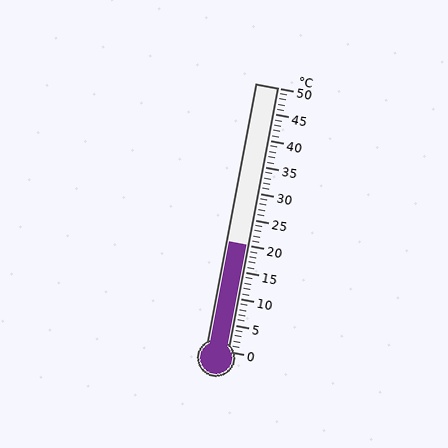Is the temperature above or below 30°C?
The temperature is below 30°C.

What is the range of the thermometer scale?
The thermometer scale ranges from 0°C to 50°C.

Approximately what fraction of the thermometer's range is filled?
The thermometer is filled to approximately 40% of its range.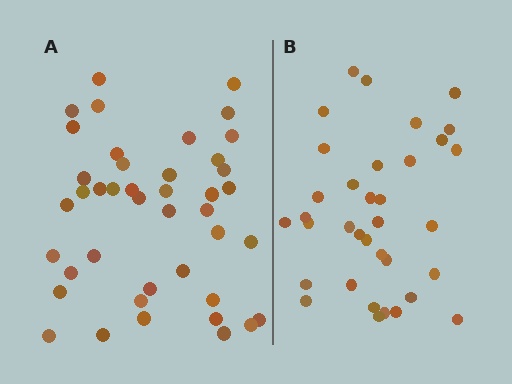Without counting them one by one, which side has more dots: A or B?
Region A (the left region) has more dots.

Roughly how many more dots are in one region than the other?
Region A has roughly 8 or so more dots than region B.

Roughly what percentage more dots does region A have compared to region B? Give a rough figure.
About 20% more.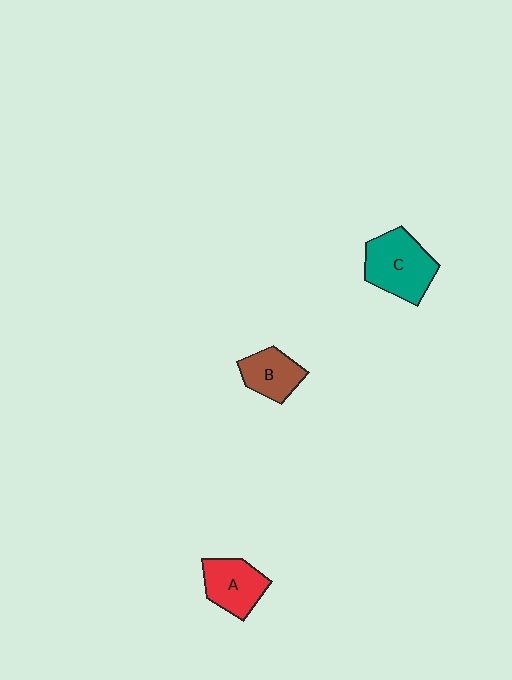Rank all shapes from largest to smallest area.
From largest to smallest: C (teal), A (red), B (brown).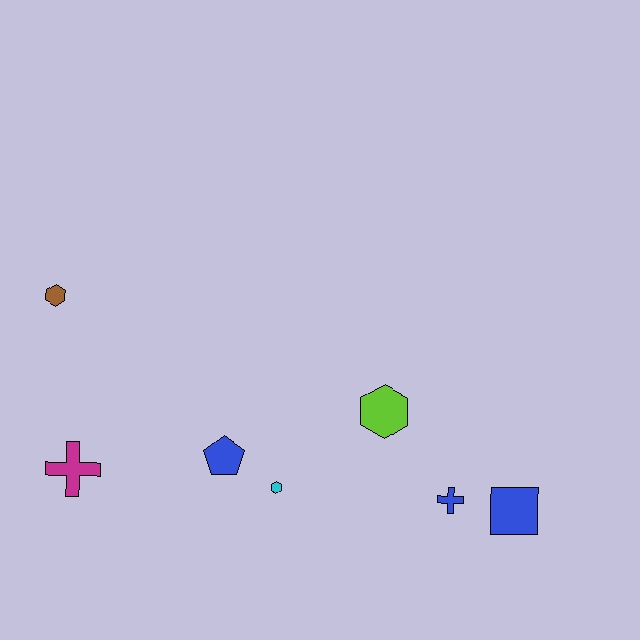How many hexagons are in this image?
There are 3 hexagons.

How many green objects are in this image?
There are no green objects.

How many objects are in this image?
There are 7 objects.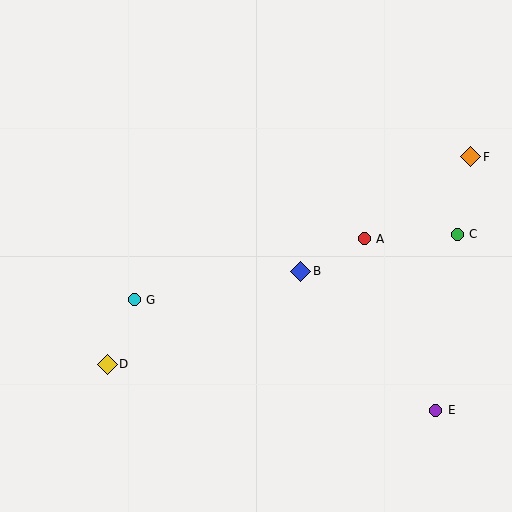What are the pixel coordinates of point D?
Point D is at (107, 364).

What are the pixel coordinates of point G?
Point G is at (134, 300).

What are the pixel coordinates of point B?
Point B is at (301, 271).